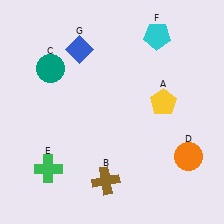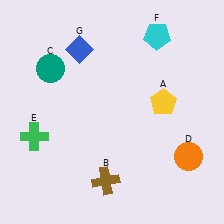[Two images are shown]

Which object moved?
The green cross (E) moved up.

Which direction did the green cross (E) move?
The green cross (E) moved up.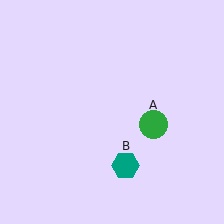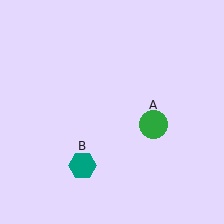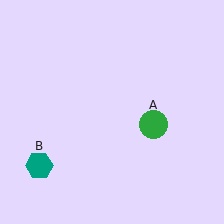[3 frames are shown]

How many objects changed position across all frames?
1 object changed position: teal hexagon (object B).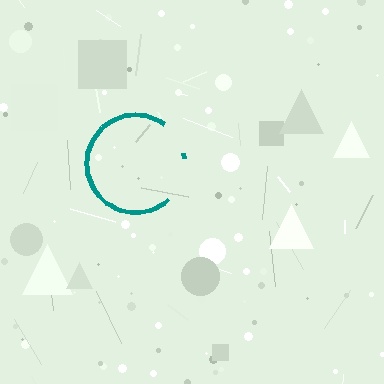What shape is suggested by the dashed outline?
The dashed outline suggests a circle.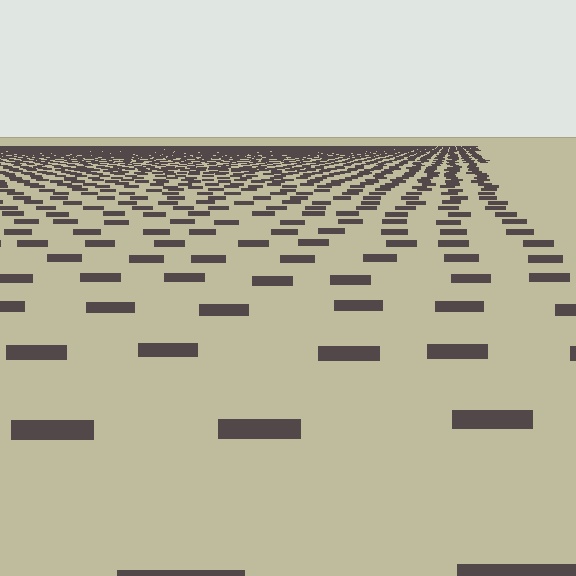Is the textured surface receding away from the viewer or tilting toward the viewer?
The surface is receding away from the viewer. Texture elements get smaller and denser toward the top.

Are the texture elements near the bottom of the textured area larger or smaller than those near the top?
Larger. Near the bottom, elements are closer to the viewer and appear at a bigger on-screen size.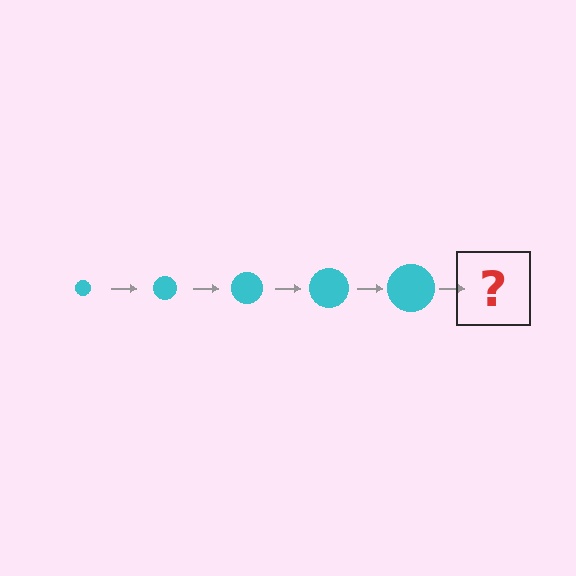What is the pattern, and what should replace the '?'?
The pattern is that the circle gets progressively larger each step. The '?' should be a cyan circle, larger than the previous one.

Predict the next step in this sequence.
The next step is a cyan circle, larger than the previous one.